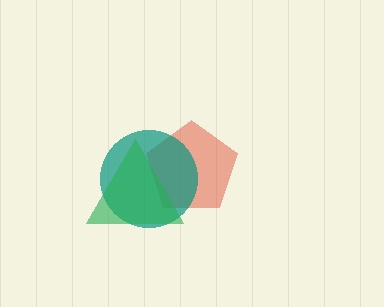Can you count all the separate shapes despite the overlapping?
Yes, there are 3 separate shapes.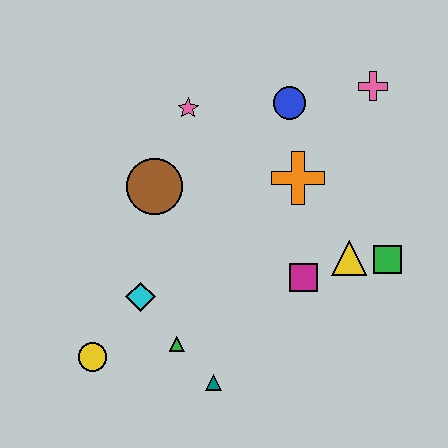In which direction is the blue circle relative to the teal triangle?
The blue circle is above the teal triangle.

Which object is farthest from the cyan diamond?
The pink cross is farthest from the cyan diamond.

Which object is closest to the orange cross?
The blue circle is closest to the orange cross.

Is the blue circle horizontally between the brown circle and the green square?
Yes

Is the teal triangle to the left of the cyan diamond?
No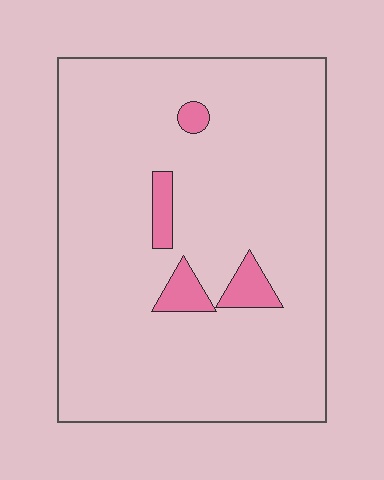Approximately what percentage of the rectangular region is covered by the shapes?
Approximately 5%.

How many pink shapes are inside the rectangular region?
4.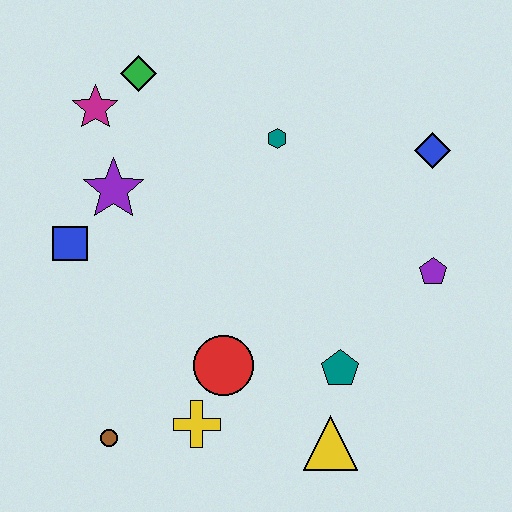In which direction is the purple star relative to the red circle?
The purple star is above the red circle.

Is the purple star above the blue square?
Yes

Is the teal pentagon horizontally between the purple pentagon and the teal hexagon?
Yes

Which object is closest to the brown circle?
The yellow cross is closest to the brown circle.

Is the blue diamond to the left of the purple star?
No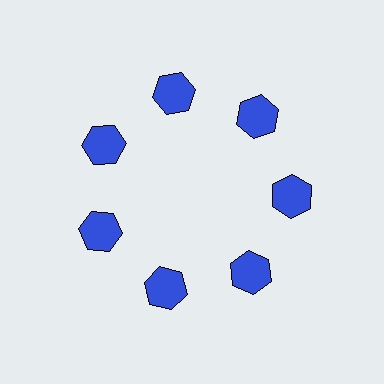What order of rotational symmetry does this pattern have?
This pattern has 7-fold rotational symmetry.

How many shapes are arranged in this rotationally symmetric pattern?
There are 7 shapes, arranged in 7 groups of 1.